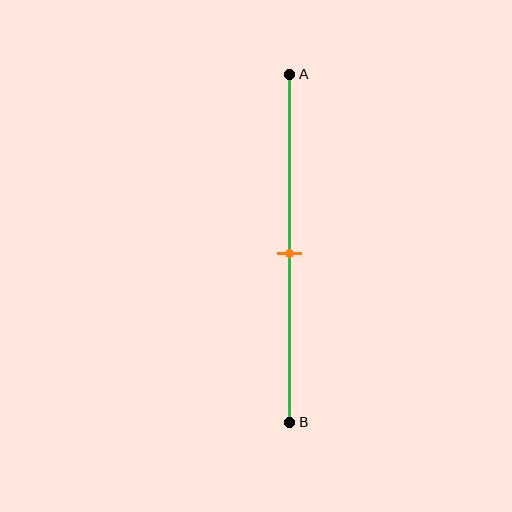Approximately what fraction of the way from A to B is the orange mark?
The orange mark is approximately 50% of the way from A to B.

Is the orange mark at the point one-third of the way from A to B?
No, the mark is at about 50% from A, not at the 33% one-third point.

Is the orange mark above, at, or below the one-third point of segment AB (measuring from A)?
The orange mark is below the one-third point of segment AB.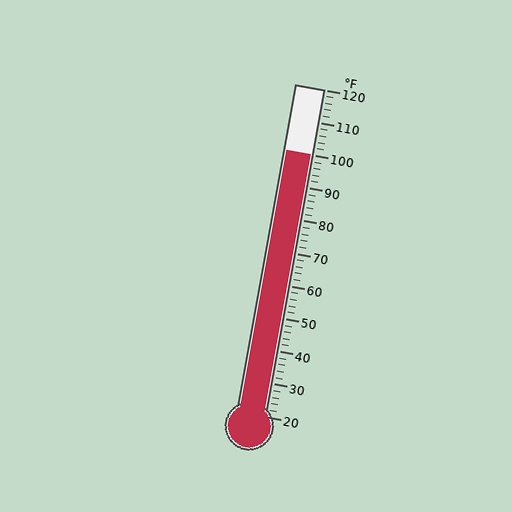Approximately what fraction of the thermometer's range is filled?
The thermometer is filled to approximately 80% of its range.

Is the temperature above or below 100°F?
The temperature is at 100°F.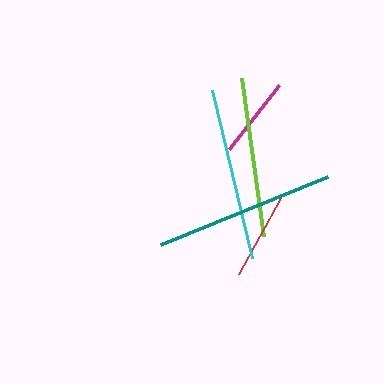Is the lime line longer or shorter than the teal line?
The teal line is longer than the lime line.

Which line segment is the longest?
The teal line is the longest at approximately 181 pixels.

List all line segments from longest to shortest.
From longest to shortest: teal, cyan, lime, red, magenta.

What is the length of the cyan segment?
The cyan segment is approximately 173 pixels long.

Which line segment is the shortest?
The magenta line is the shortest at approximately 82 pixels.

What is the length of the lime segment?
The lime segment is approximately 159 pixels long.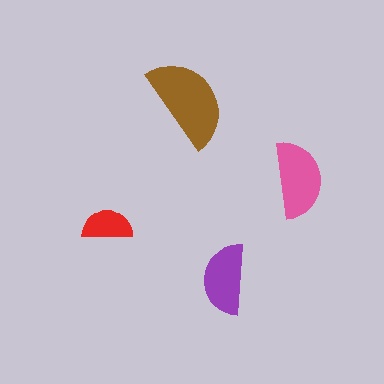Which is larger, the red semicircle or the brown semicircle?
The brown one.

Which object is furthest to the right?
The pink semicircle is rightmost.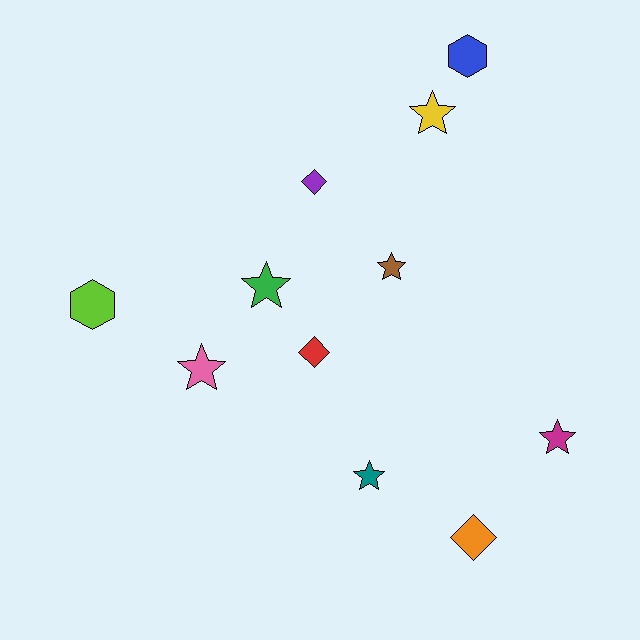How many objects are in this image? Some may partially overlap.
There are 11 objects.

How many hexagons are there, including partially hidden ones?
There are 2 hexagons.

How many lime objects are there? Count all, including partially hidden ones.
There is 1 lime object.